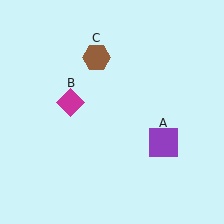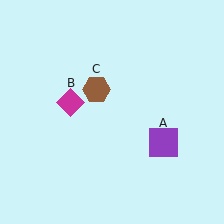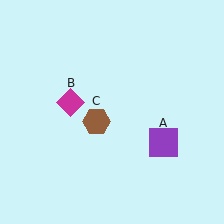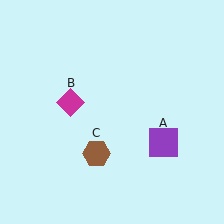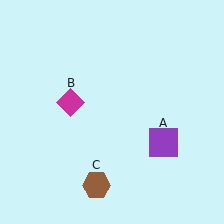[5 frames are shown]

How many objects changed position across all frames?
1 object changed position: brown hexagon (object C).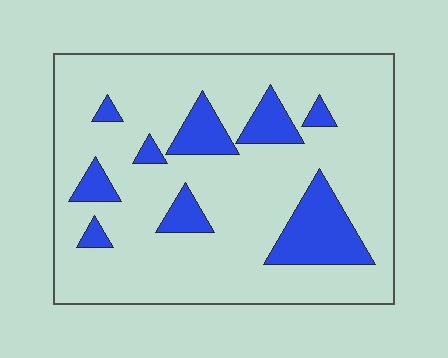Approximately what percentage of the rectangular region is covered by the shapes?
Approximately 20%.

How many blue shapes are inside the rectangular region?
9.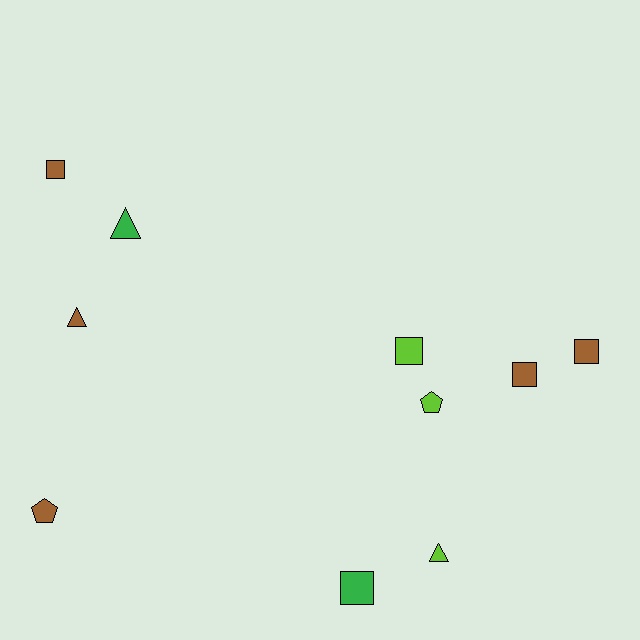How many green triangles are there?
There is 1 green triangle.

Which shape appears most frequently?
Square, with 5 objects.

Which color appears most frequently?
Brown, with 5 objects.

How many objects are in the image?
There are 10 objects.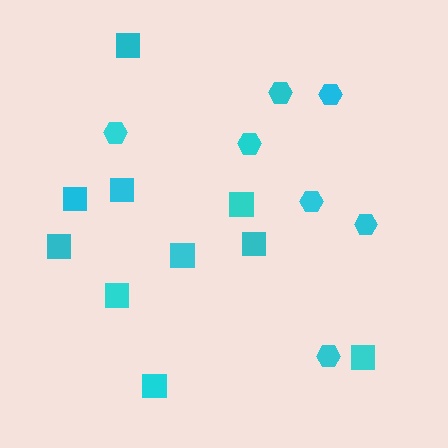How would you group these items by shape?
There are 2 groups: one group of squares (10) and one group of hexagons (7).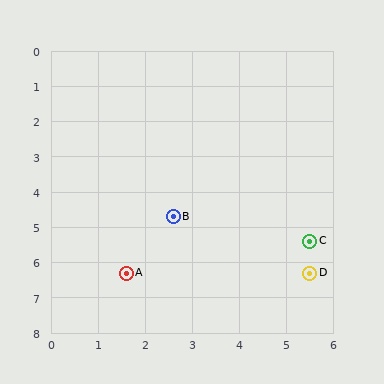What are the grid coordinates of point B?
Point B is at approximately (2.6, 4.7).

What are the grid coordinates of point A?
Point A is at approximately (1.6, 6.3).